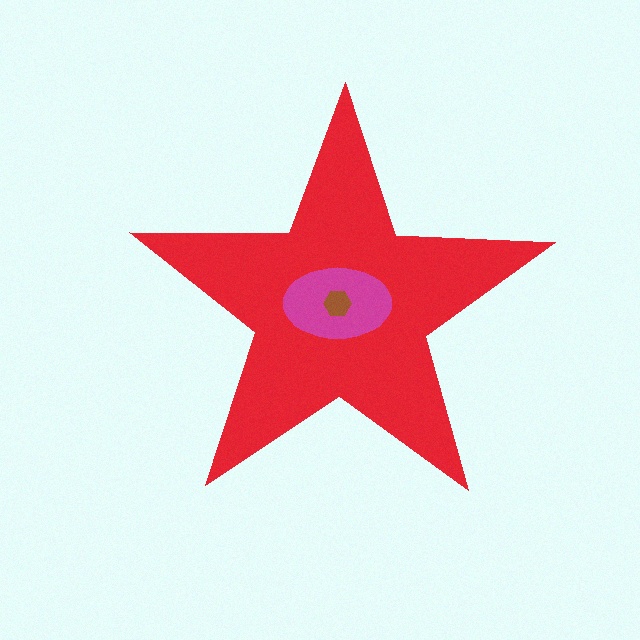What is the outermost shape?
The red star.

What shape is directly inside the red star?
The magenta ellipse.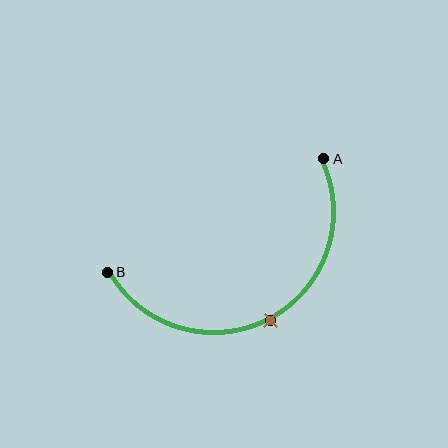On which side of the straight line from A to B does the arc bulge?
The arc bulges below the straight line connecting A and B.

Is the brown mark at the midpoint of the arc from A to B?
Yes. The brown mark lies on the arc at equal arc-length from both A and B — it is the arc midpoint.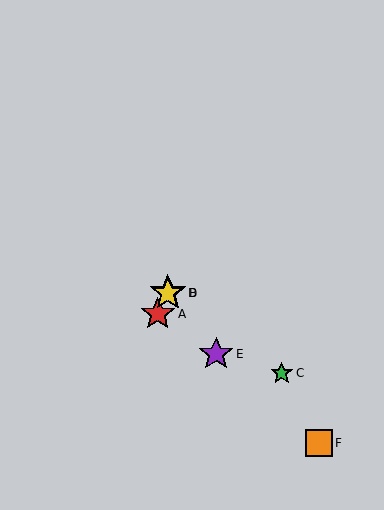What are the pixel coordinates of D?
Object D is at (168, 293).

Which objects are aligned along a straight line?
Objects A, B, D are aligned along a straight line.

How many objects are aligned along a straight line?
3 objects (A, B, D) are aligned along a straight line.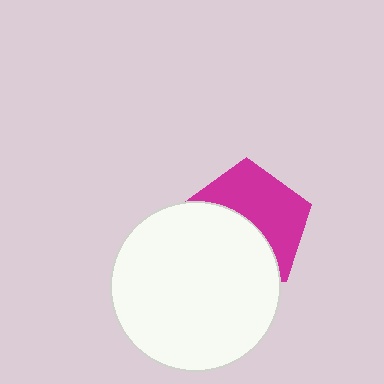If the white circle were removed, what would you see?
You would see the complete magenta pentagon.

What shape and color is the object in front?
The object in front is a white circle.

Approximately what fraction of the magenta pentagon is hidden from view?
Roughly 49% of the magenta pentagon is hidden behind the white circle.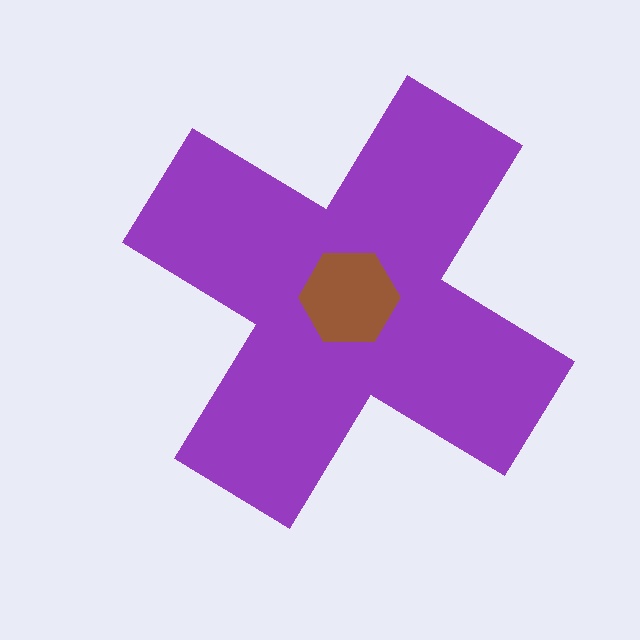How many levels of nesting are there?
2.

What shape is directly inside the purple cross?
The brown hexagon.